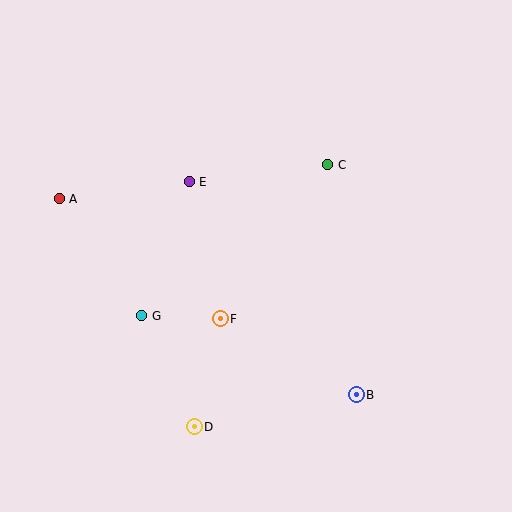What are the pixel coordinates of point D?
Point D is at (194, 427).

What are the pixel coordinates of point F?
Point F is at (220, 319).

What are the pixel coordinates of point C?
Point C is at (328, 165).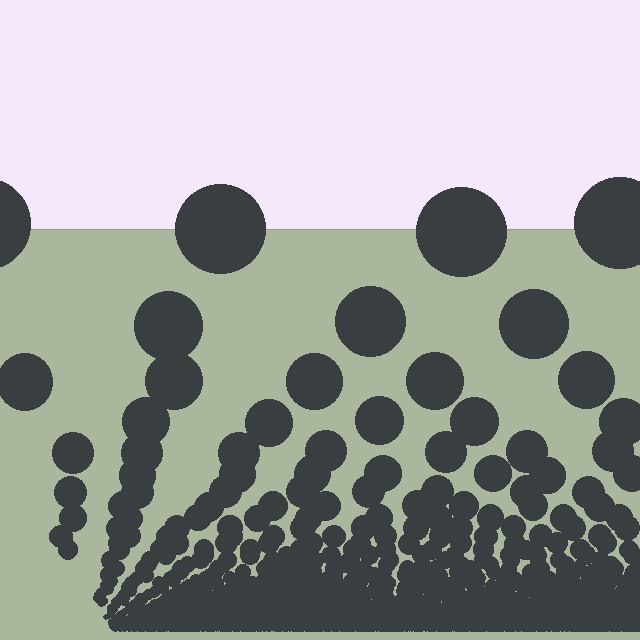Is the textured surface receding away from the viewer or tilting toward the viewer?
The surface appears to tilt toward the viewer. Texture elements get larger and sparser toward the top.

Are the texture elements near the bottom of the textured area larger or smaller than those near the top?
Smaller. The gradient is inverted — elements near the bottom are smaller and denser.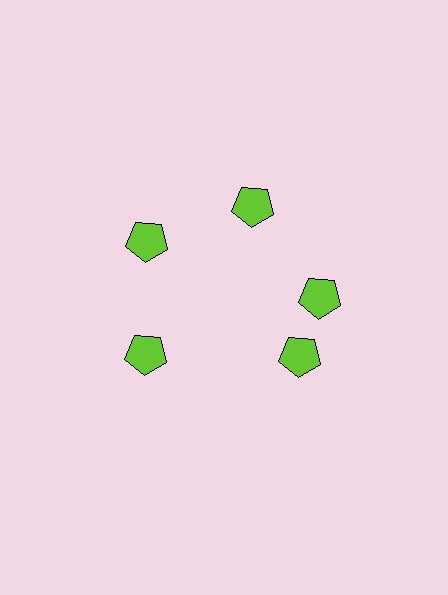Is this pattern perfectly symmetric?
No. The 5 lime pentagons are arranged in a ring, but one element near the 5 o'clock position is rotated out of alignment along the ring, breaking the 5-fold rotational symmetry.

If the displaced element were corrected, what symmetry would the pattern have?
It would have 5-fold rotational symmetry — the pattern would map onto itself every 72 degrees.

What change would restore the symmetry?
The symmetry would be restored by rotating it back into even spacing with its neighbors so that all 5 pentagons sit at equal angles and equal distance from the center.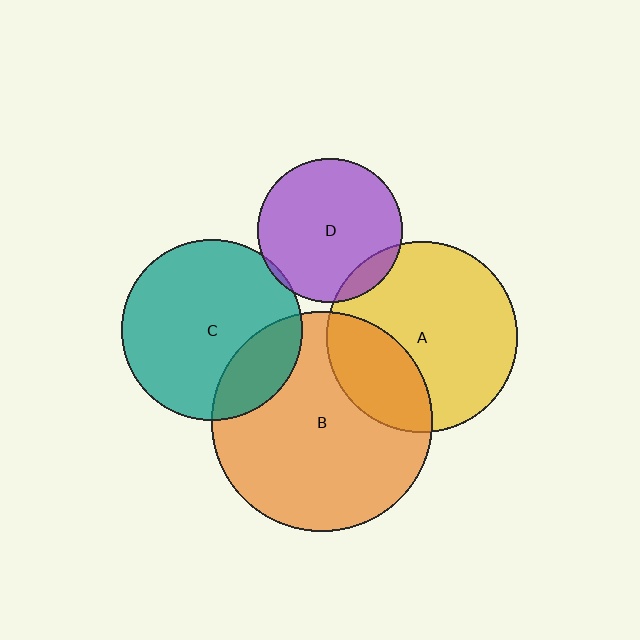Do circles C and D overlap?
Yes.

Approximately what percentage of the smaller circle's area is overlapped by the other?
Approximately 5%.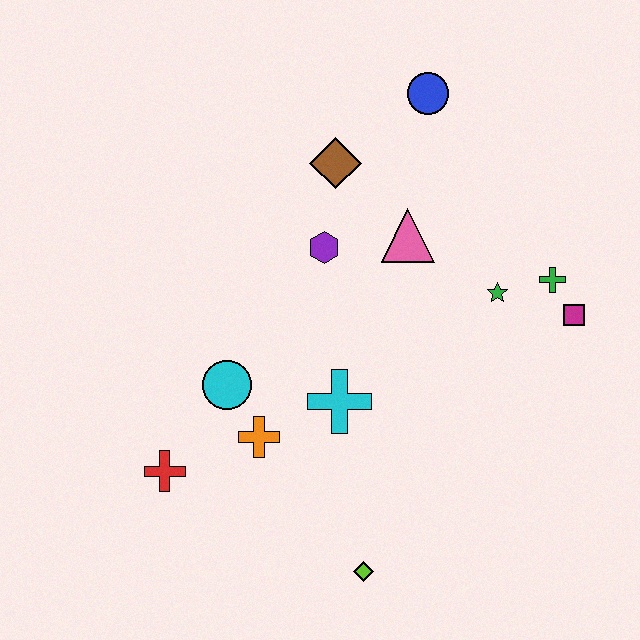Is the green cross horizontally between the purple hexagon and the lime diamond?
No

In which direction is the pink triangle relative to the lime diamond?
The pink triangle is above the lime diamond.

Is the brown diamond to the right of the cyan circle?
Yes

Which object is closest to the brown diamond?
The purple hexagon is closest to the brown diamond.